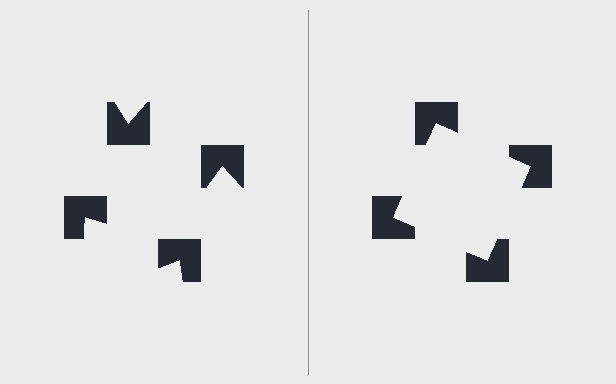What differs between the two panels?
The notched squares are positioned identically on both sides; only the wedge orientations differ. On the right they align to a square; on the left they are misaligned.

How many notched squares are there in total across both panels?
8 — 4 on each side.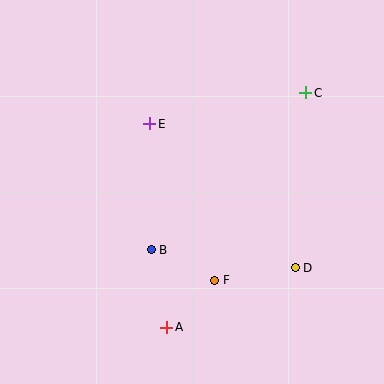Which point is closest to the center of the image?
Point B at (151, 250) is closest to the center.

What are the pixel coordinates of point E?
Point E is at (150, 124).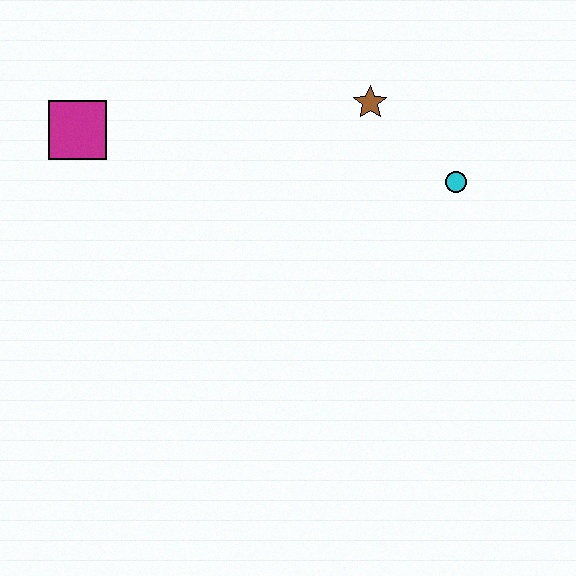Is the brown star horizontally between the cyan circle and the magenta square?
Yes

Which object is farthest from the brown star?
The magenta square is farthest from the brown star.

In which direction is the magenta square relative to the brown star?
The magenta square is to the left of the brown star.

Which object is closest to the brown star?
The cyan circle is closest to the brown star.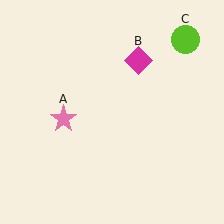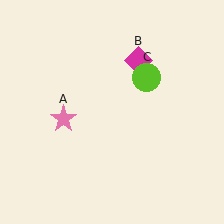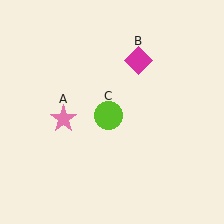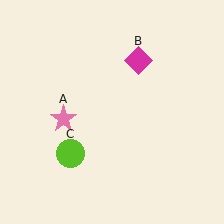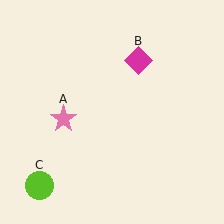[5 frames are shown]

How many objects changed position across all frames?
1 object changed position: lime circle (object C).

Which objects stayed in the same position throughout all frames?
Pink star (object A) and magenta diamond (object B) remained stationary.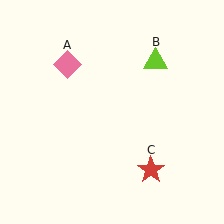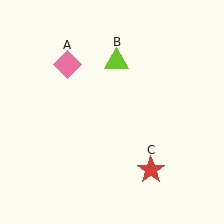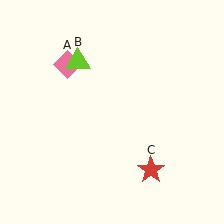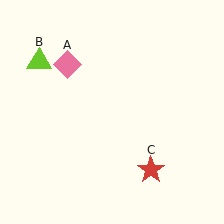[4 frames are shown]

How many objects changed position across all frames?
1 object changed position: lime triangle (object B).